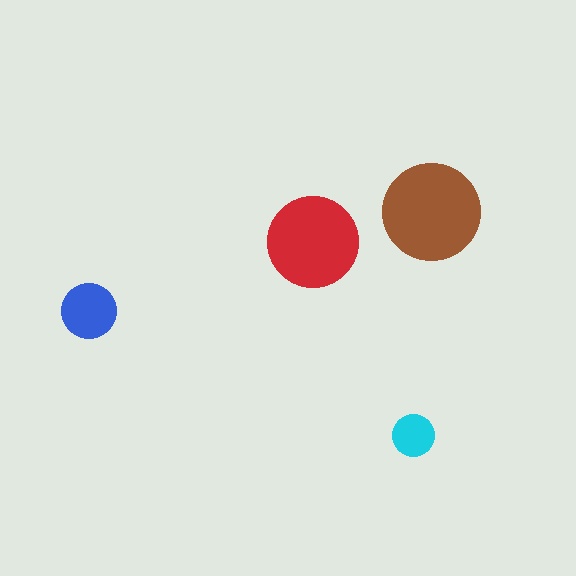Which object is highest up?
The brown circle is topmost.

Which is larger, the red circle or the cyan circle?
The red one.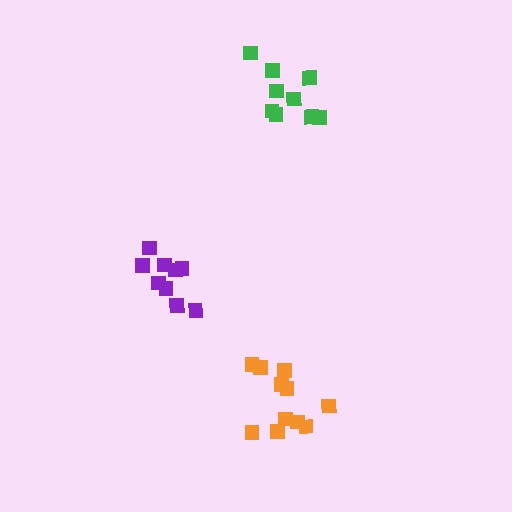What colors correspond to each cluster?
The clusters are colored: green, orange, purple.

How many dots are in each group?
Group 1: 9 dots, Group 2: 12 dots, Group 3: 9 dots (30 total).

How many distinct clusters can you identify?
There are 3 distinct clusters.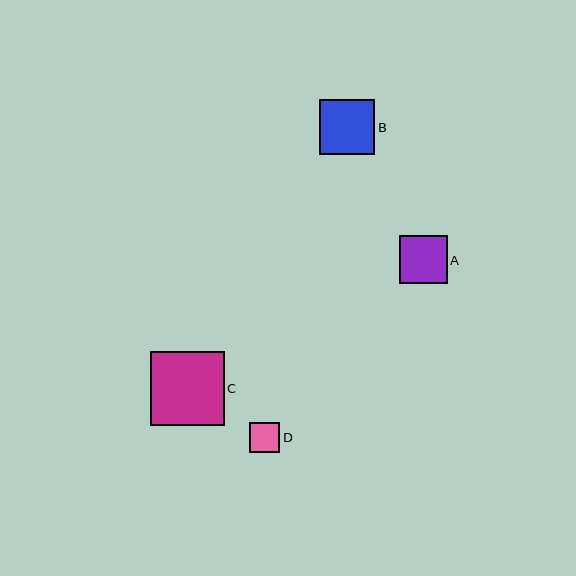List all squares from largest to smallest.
From largest to smallest: C, B, A, D.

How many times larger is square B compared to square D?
Square B is approximately 1.8 times the size of square D.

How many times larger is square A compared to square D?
Square A is approximately 1.6 times the size of square D.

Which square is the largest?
Square C is the largest with a size of approximately 74 pixels.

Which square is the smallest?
Square D is the smallest with a size of approximately 30 pixels.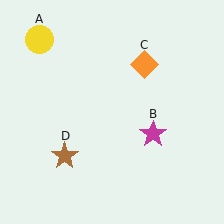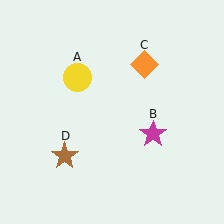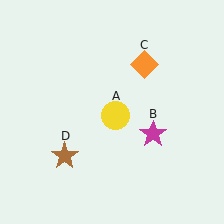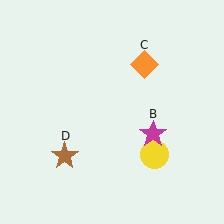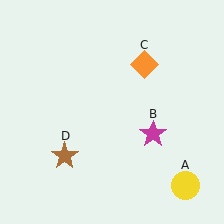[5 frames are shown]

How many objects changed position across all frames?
1 object changed position: yellow circle (object A).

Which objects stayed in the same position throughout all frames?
Magenta star (object B) and orange diamond (object C) and brown star (object D) remained stationary.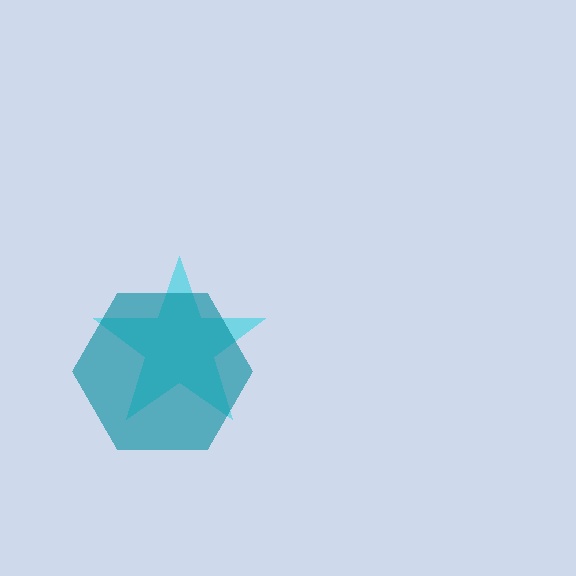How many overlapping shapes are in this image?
There are 2 overlapping shapes in the image.